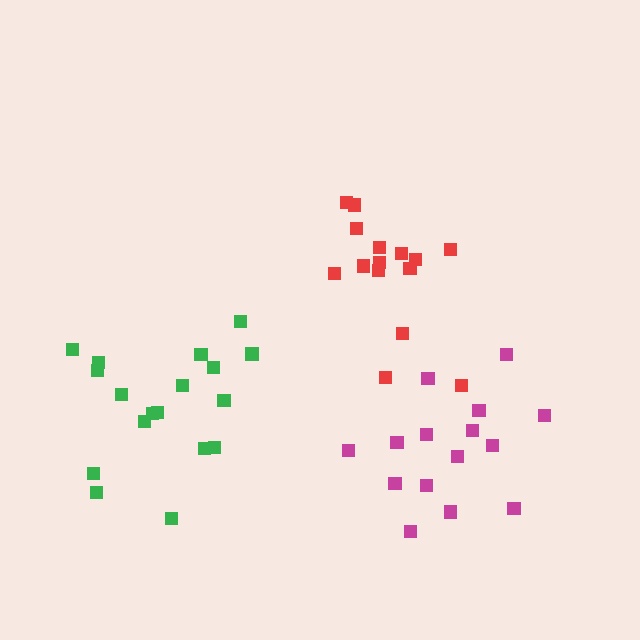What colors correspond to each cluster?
The clusters are colored: red, green, magenta.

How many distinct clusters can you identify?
There are 3 distinct clusters.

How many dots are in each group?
Group 1: 15 dots, Group 2: 18 dots, Group 3: 15 dots (48 total).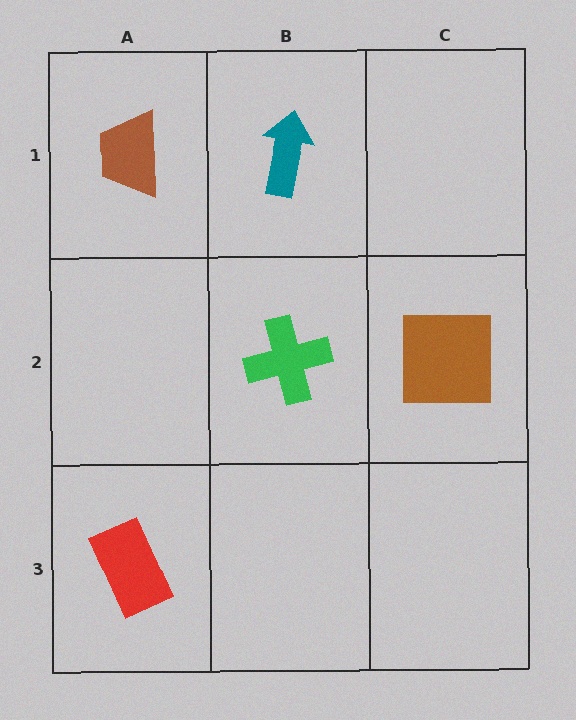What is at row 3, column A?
A red rectangle.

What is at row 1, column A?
A brown trapezoid.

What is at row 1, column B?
A teal arrow.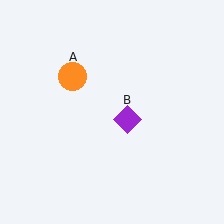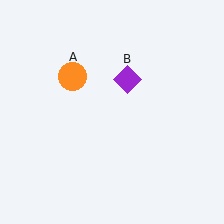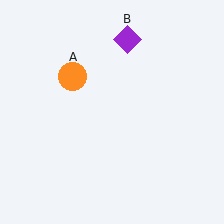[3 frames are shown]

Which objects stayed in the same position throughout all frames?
Orange circle (object A) remained stationary.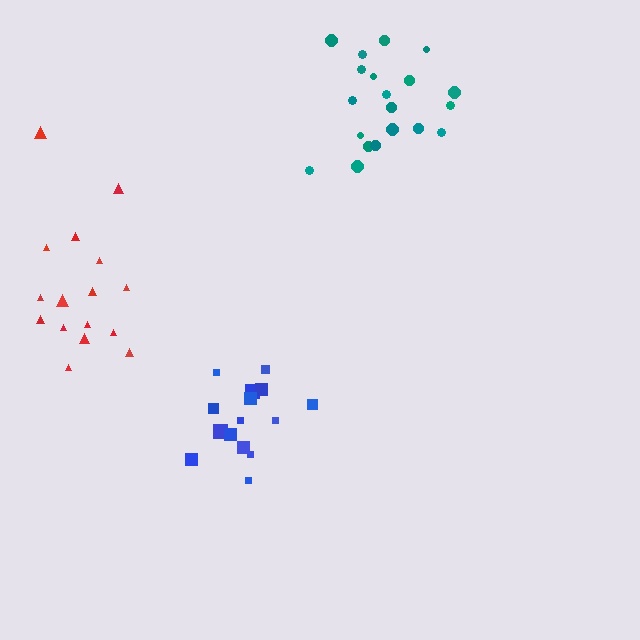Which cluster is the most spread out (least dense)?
Red.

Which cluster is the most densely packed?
Teal.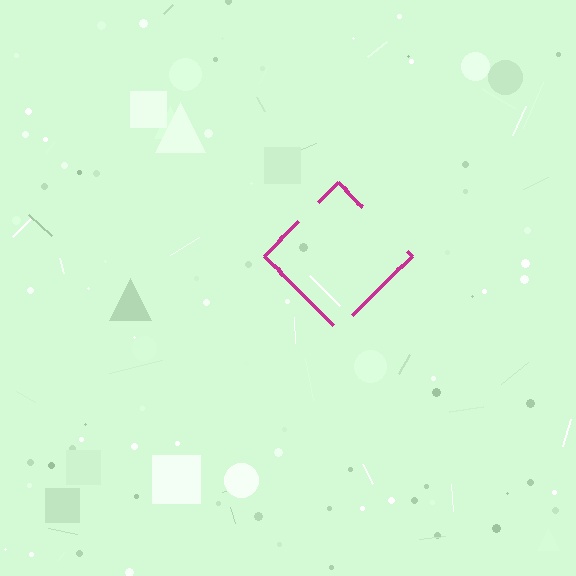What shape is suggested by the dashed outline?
The dashed outline suggests a diamond.